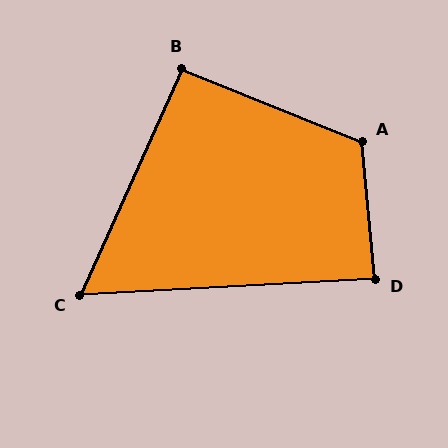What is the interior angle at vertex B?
Approximately 92 degrees (approximately right).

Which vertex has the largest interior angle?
A, at approximately 117 degrees.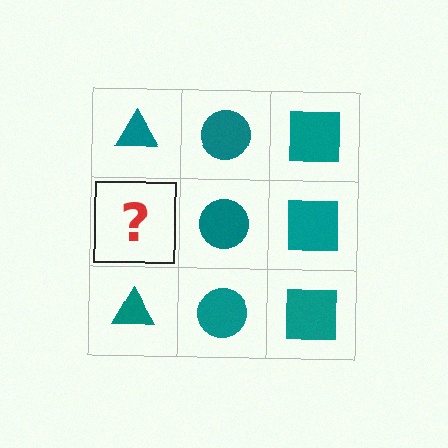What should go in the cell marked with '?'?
The missing cell should contain a teal triangle.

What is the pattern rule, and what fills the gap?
The rule is that each column has a consistent shape. The gap should be filled with a teal triangle.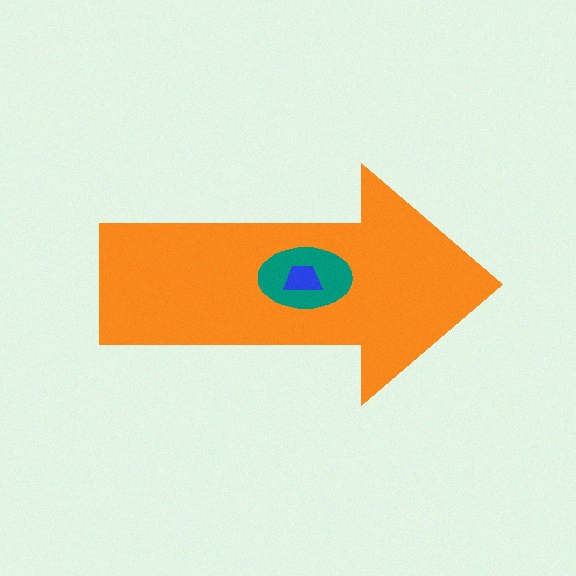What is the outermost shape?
The orange arrow.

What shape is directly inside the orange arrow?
The teal ellipse.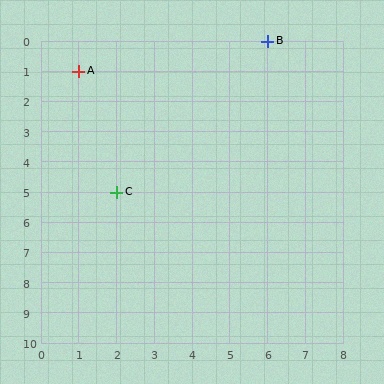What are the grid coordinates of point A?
Point A is at grid coordinates (1, 1).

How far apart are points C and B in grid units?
Points C and B are 4 columns and 5 rows apart (about 6.4 grid units diagonally).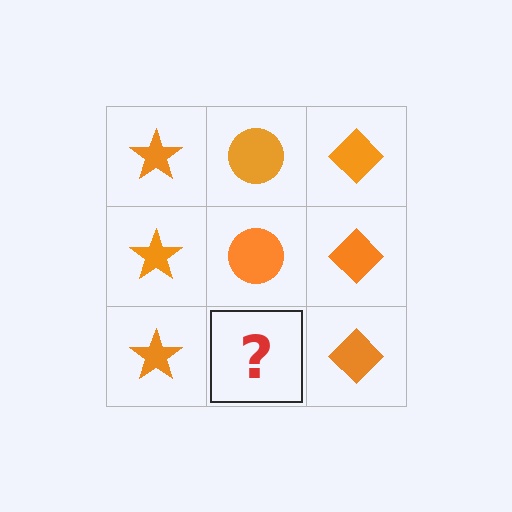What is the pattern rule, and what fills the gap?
The rule is that each column has a consistent shape. The gap should be filled with an orange circle.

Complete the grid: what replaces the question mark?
The question mark should be replaced with an orange circle.